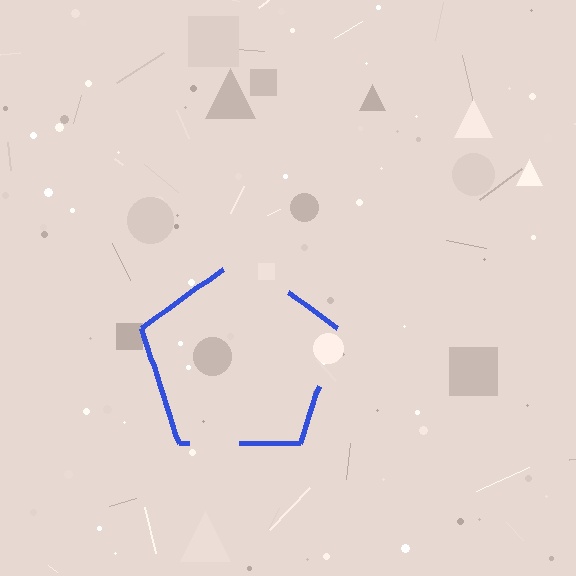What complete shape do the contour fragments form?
The contour fragments form a pentagon.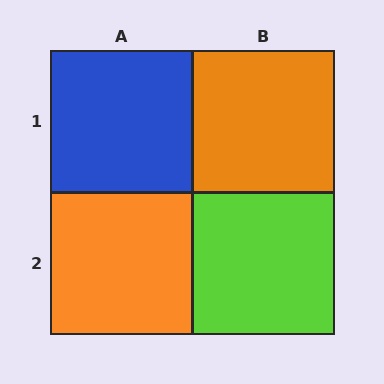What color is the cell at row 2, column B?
Lime.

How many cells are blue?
1 cell is blue.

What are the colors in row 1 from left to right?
Blue, orange.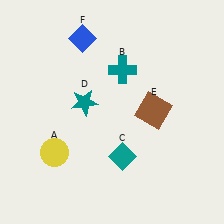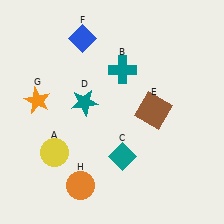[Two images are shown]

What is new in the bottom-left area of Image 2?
An orange circle (H) was added in the bottom-left area of Image 2.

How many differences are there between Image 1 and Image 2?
There are 2 differences between the two images.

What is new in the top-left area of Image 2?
An orange star (G) was added in the top-left area of Image 2.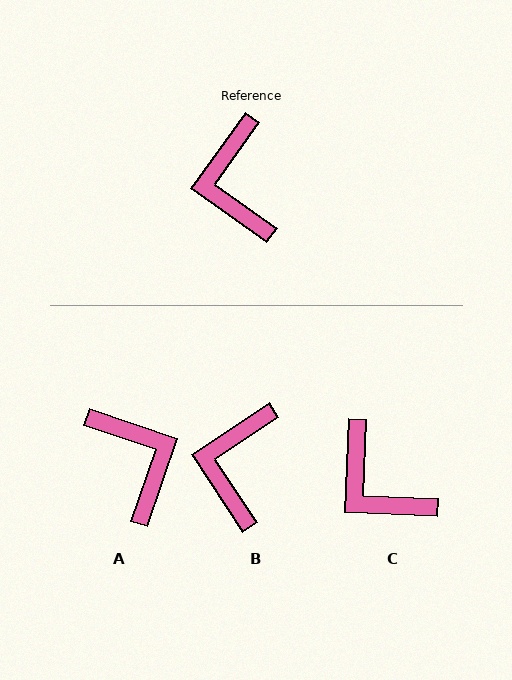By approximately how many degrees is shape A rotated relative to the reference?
Approximately 163 degrees clockwise.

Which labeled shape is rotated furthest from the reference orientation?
A, about 163 degrees away.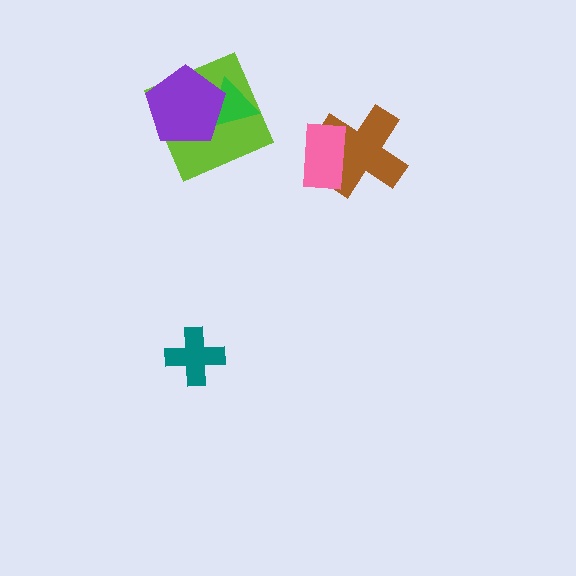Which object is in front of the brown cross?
The pink rectangle is in front of the brown cross.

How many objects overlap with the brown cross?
1 object overlaps with the brown cross.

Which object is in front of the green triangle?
The purple pentagon is in front of the green triangle.